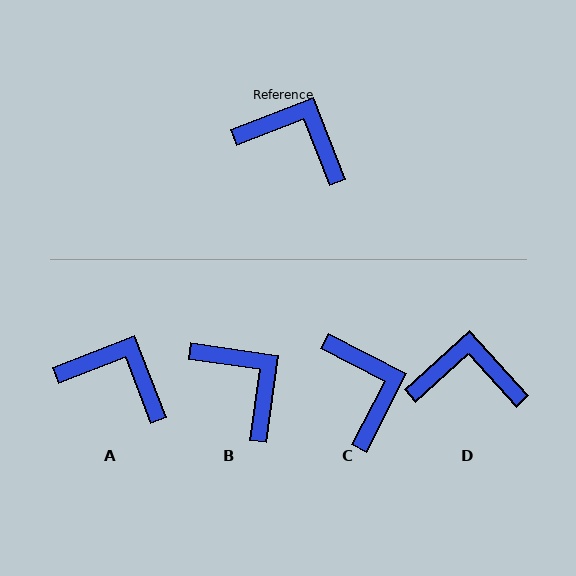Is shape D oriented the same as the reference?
No, it is off by about 21 degrees.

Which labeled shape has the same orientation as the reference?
A.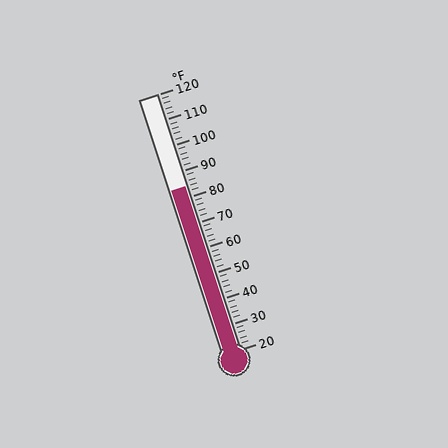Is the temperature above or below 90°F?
The temperature is below 90°F.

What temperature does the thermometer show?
The thermometer shows approximately 84°F.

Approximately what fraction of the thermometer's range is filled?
The thermometer is filled to approximately 65% of its range.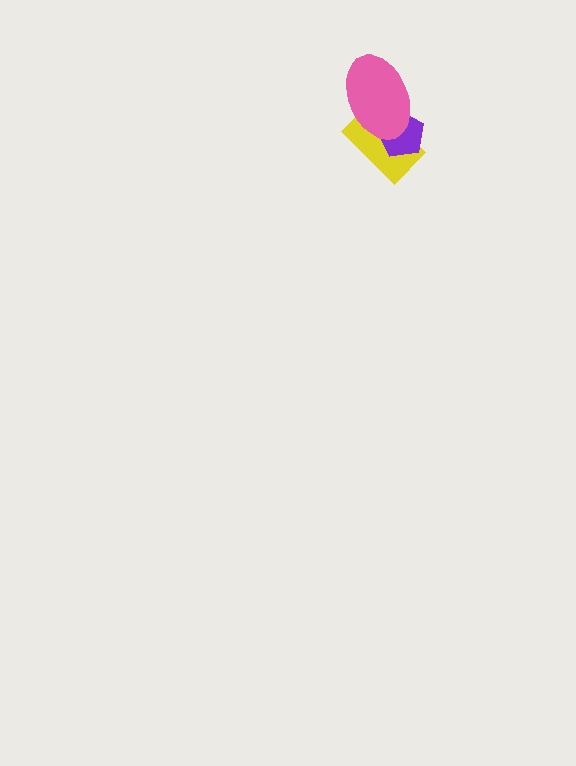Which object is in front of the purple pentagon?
The pink ellipse is in front of the purple pentagon.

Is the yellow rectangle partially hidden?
Yes, it is partially covered by another shape.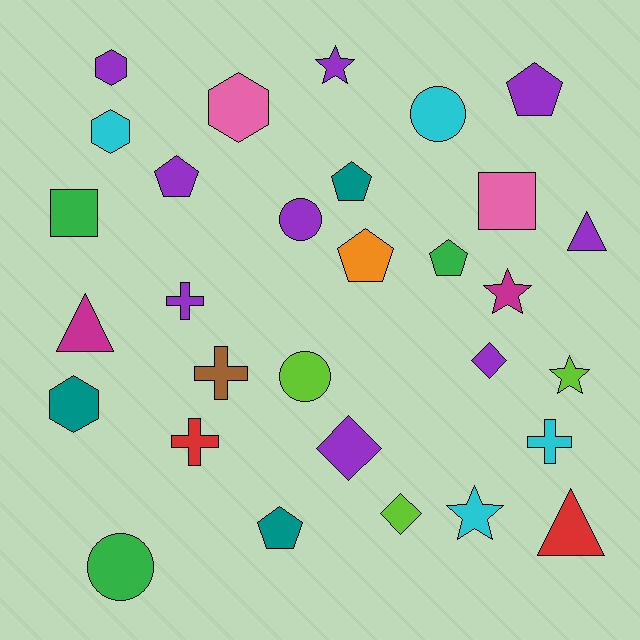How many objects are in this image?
There are 30 objects.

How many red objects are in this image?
There are 2 red objects.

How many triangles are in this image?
There are 3 triangles.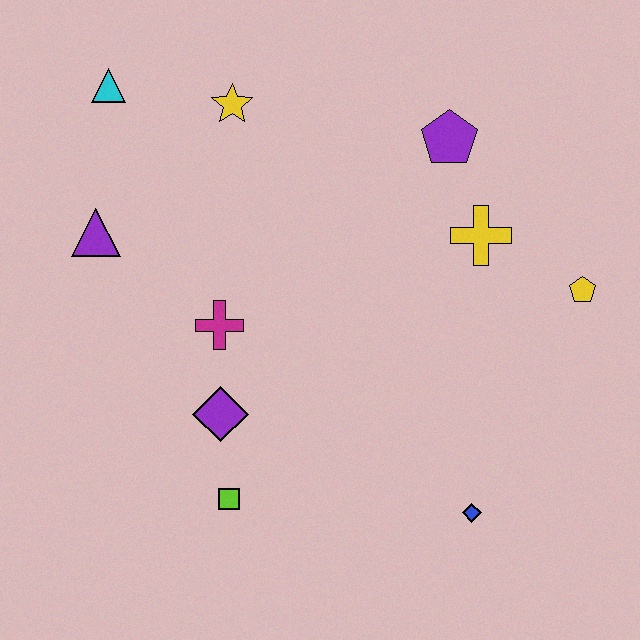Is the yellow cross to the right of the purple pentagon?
Yes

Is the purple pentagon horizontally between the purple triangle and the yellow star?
No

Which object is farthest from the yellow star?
The blue diamond is farthest from the yellow star.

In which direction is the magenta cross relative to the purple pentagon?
The magenta cross is to the left of the purple pentagon.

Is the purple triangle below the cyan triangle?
Yes